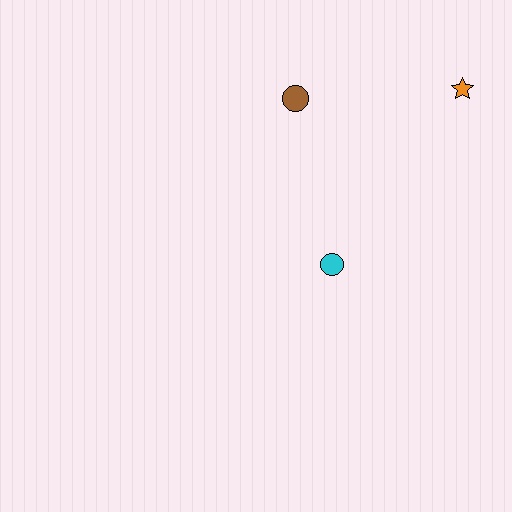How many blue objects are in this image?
There are no blue objects.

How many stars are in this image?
There is 1 star.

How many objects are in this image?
There are 3 objects.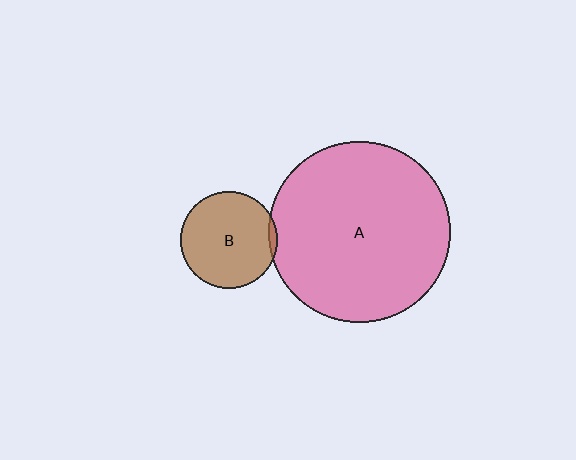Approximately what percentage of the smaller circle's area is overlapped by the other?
Approximately 5%.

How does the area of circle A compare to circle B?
Approximately 3.5 times.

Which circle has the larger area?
Circle A (pink).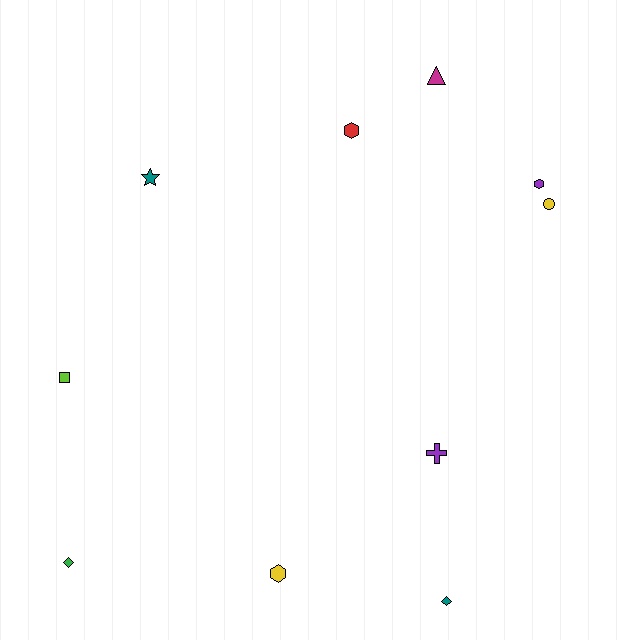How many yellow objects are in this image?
There are 2 yellow objects.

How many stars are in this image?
There is 1 star.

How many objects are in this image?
There are 10 objects.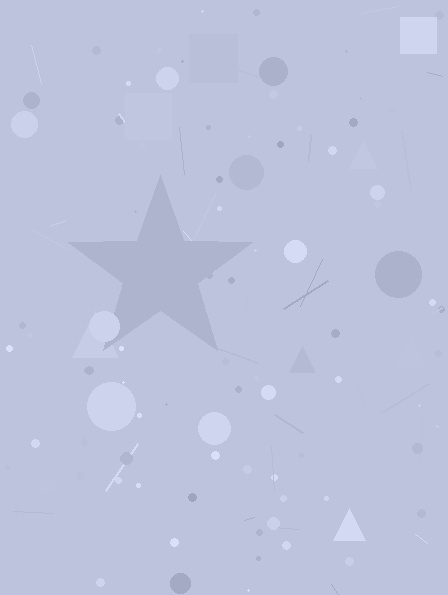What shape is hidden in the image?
A star is hidden in the image.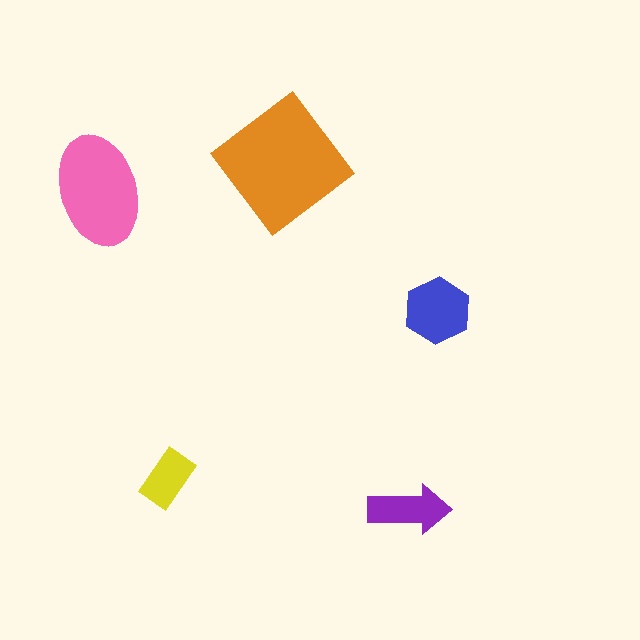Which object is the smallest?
The yellow rectangle.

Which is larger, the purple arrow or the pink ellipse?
The pink ellipse.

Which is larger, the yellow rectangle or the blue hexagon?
The blue hexagon.